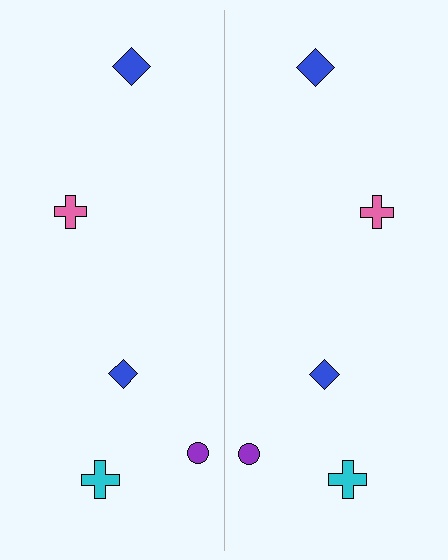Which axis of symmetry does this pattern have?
The pattern has a vertical axis of symmetry running through the center of the image.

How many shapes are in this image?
There are 10 shapes in this image.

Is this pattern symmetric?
Yes, this pattern has bilateral (reflection) symmetry.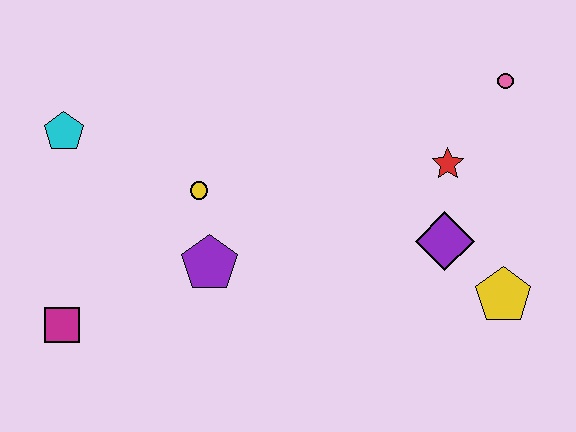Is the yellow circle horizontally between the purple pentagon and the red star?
No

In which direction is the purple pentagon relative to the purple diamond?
The purple pentagon is to the left of the purple diamond.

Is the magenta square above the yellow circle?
No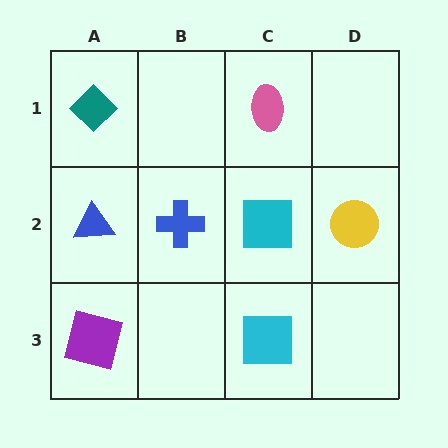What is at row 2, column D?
A yellow circle.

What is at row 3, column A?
A purple square.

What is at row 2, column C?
A cyan square.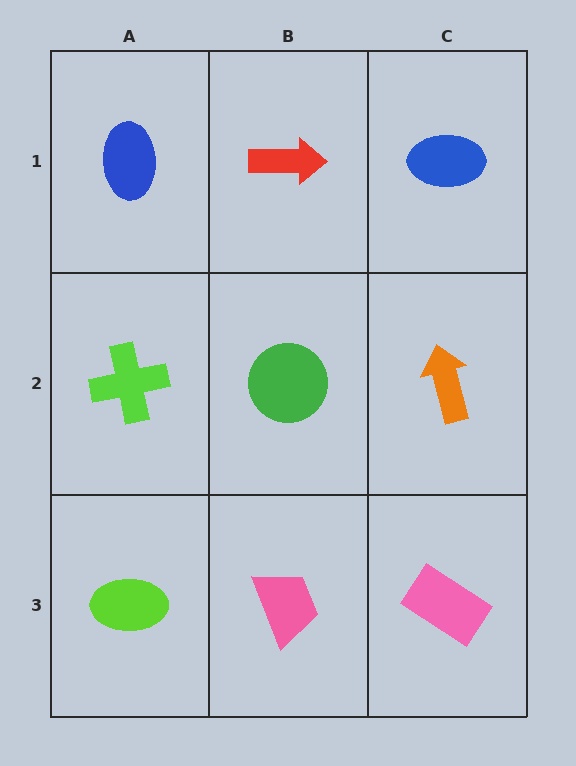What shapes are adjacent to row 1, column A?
A lime cross (row 2, column A), a red arrow (row 1, column B).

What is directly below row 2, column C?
A pink rectangle.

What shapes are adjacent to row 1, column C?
An orange arrow (row 2, column C), a red arrow (row 1, column B).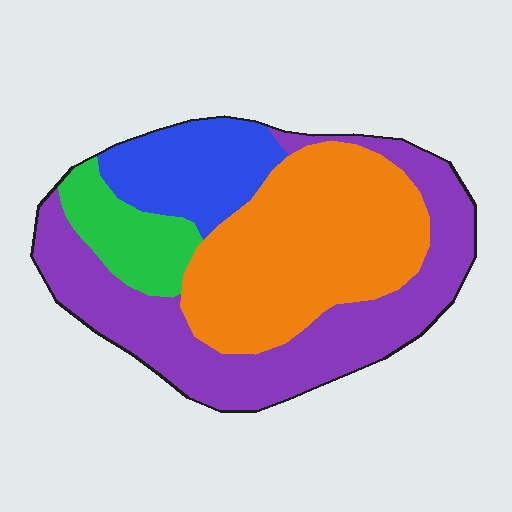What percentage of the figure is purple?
Purple takes up between a third and a half of the figure.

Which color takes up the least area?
Green, at roughly 10%.